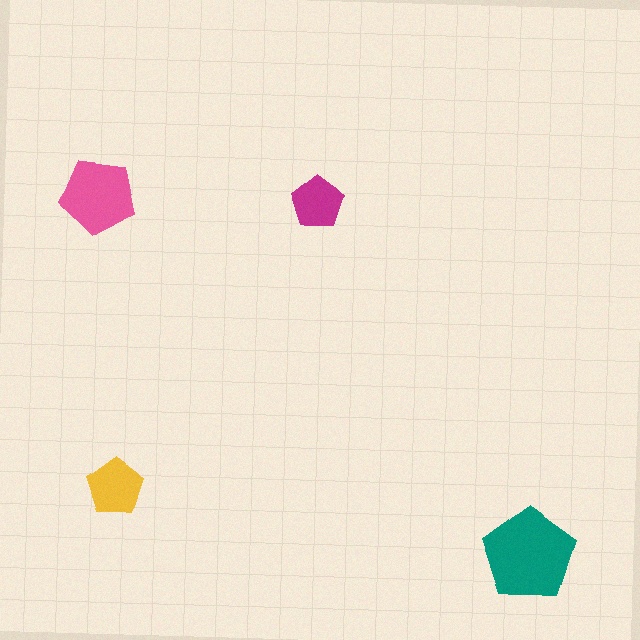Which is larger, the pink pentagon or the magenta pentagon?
The pink one.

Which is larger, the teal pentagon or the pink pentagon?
The teal one.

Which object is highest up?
The magenta pentagon is topmost.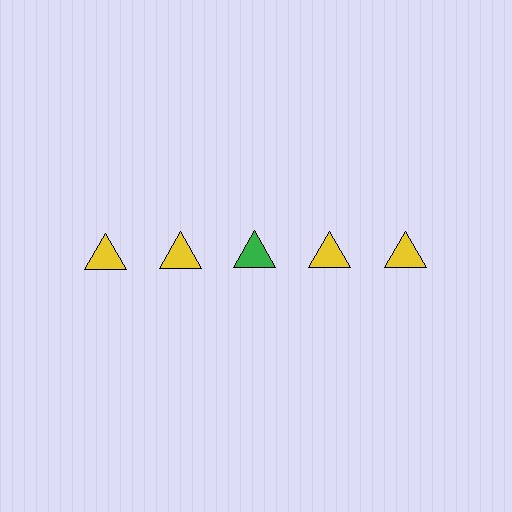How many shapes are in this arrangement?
There are 5 shapes arranged in a grid pattern.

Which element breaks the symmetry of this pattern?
The green triangle in the top row, center column breaks the symmetry. All other shapes are yellow triangles.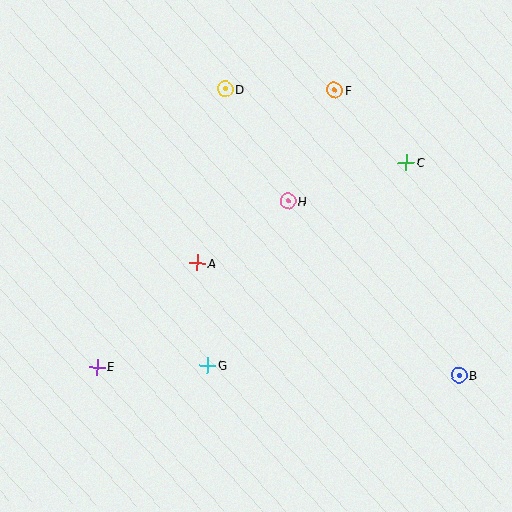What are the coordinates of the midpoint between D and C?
The midpoint between D and C is at (316, 126).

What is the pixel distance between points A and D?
The distance between A and D is 176 pixels.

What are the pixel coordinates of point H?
Point H is at (288, 201).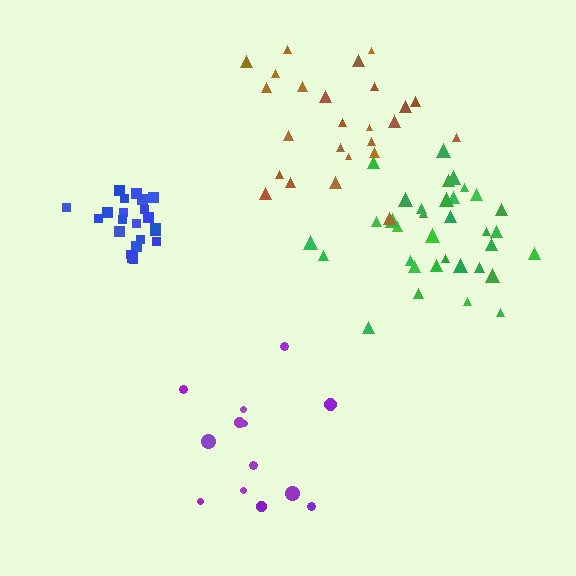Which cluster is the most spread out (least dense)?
Purple.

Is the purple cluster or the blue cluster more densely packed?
Blue.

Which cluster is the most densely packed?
Blue.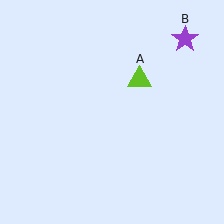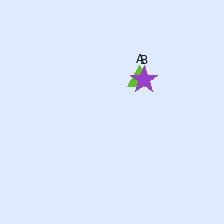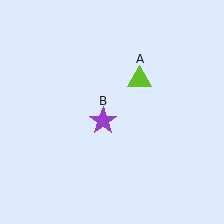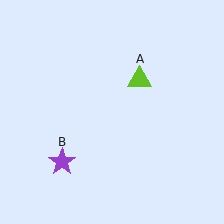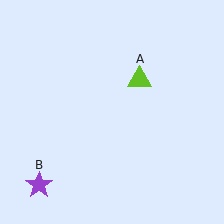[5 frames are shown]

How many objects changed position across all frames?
1 object changed position: purple star (object B).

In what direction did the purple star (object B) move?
The purple star (object B) moved down and to the left.